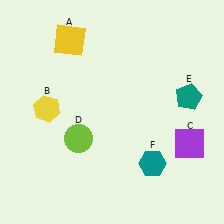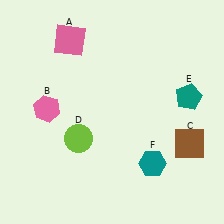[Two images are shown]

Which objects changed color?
A changed from yellow to pink. B changed from yellow to pink. C changed from purple to brown.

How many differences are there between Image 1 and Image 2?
There are 3 differences between the two images.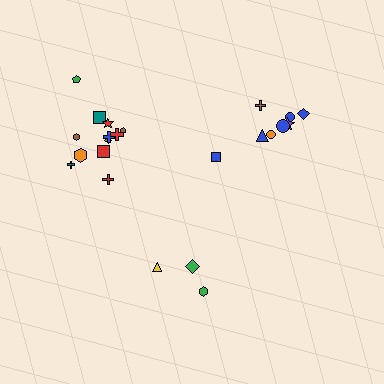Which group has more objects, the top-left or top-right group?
The top-left group.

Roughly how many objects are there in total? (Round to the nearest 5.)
Roughly 25 objects in total.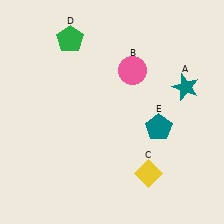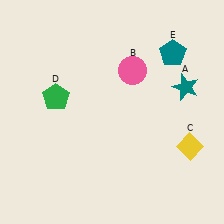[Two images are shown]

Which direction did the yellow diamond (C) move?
The yellow diamond (C) moved right.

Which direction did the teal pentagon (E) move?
The teal pentagon (E) moved up.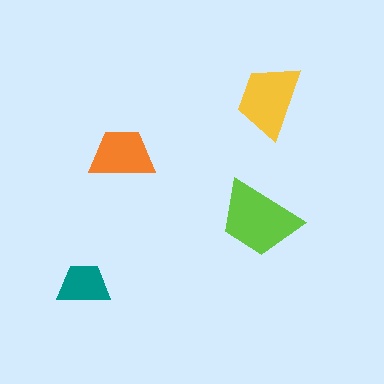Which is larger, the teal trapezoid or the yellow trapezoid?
The yellow one.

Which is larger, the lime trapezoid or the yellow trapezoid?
The lime one.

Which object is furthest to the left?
The teal trapezoid is leftmost.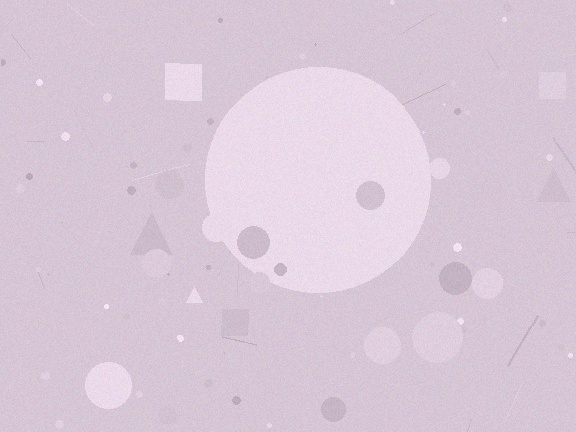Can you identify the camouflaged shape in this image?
The camouflaged shape is a circle.